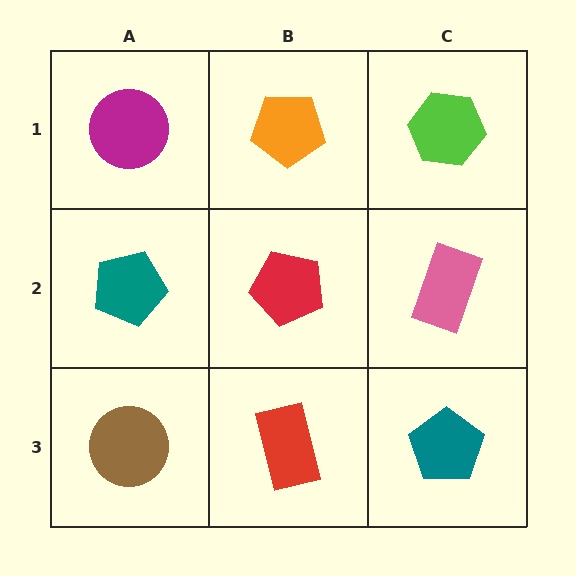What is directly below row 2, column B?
A red rectangle.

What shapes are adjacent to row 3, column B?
A red pentagon (row 2, column B), a brown circle (row 3, column A), a teal pentagon (row 3, column C).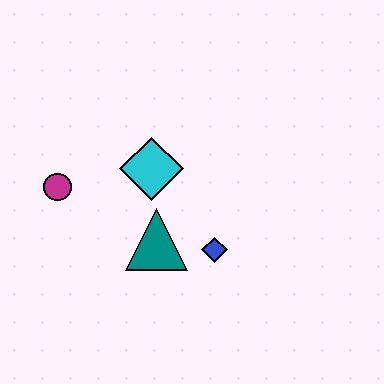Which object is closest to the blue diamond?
The teal triangle is closest to the blue diamond.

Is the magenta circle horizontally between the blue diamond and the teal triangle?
No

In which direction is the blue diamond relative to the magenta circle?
The blue diamond is to the right of the magenta circle.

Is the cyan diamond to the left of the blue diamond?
Yes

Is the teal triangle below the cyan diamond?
Yes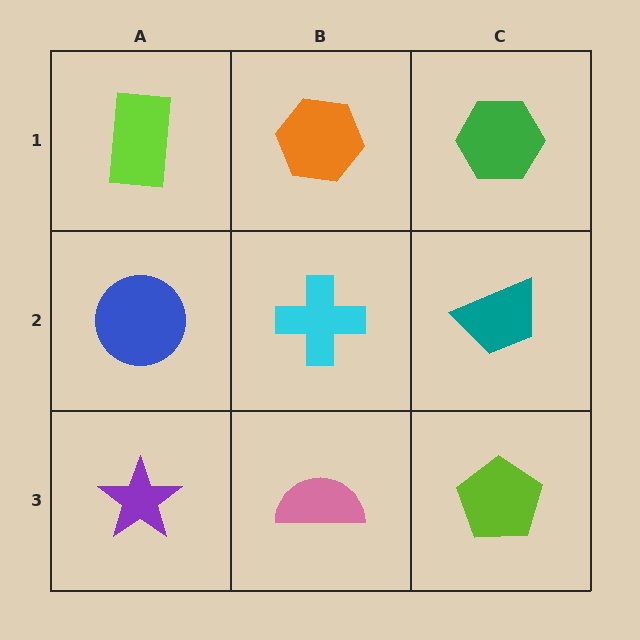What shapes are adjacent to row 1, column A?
A blue circle (row 2, column A), an orange hexagon (row 1, column B).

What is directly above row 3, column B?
A cyan cross.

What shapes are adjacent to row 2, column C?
A green hexagon (row 1, column C), a lime pentagon (row 3, column C), a cyan cross (row 2, column B).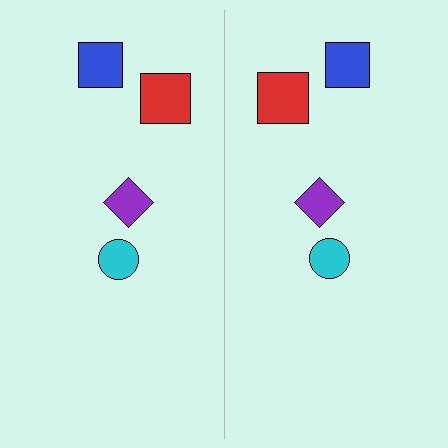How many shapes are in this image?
There are 8 shapes in this image.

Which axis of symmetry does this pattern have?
The pattern has a vertical axis of symmetry running through the center of the image.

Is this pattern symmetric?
Yes, this pattern has bilateral (reflection) symmetry.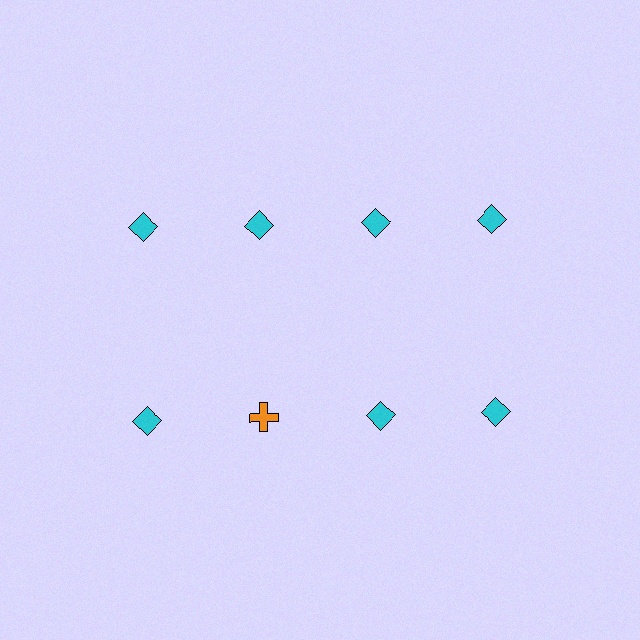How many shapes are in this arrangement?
There are 8 shapes arranged in a grid pattern.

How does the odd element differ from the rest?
It differs in both color (orange instead of cyan) and shape (cross instead of diamond).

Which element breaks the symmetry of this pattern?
The orange cross in the second row, second from left column breaks the symmetry. All other shapes are cyan diamonds.